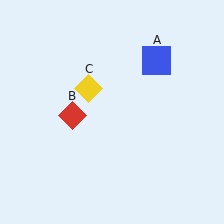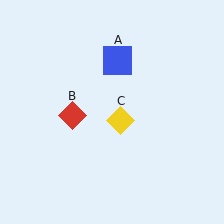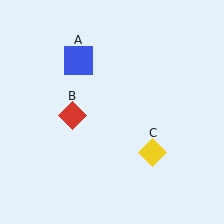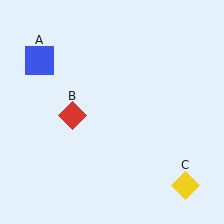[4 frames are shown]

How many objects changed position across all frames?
2 objects changed position: blue square (object A), yellow diamond (object C).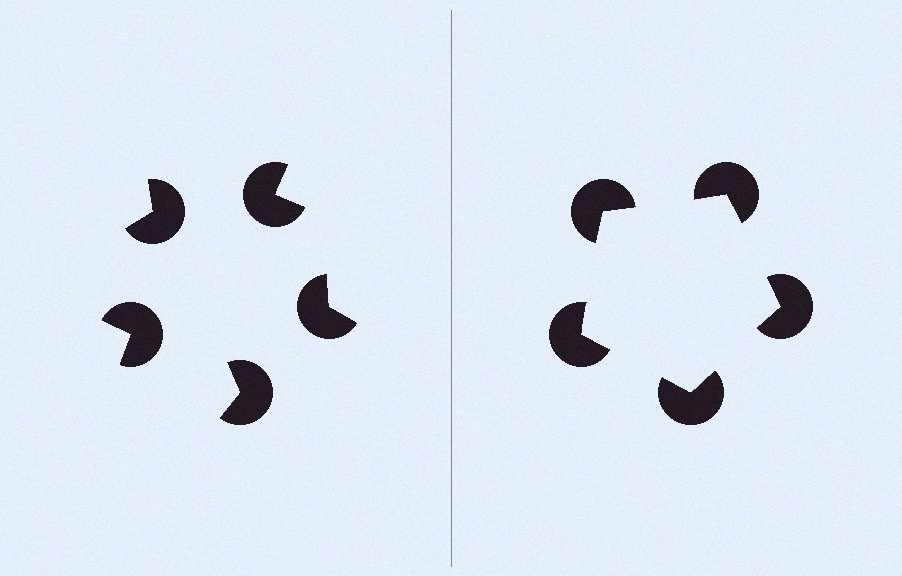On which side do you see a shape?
An illusory pentagon appears on the right side. On the left side the wedge cuts are rotated, so no coherent shape forms.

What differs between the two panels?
The pac-man discs are positioned identically on both sides; only the wedge orientations differ. On the right they align to a pentagon; on the left they are misaligned.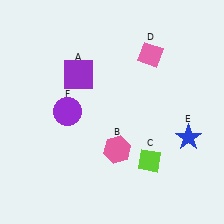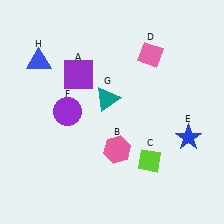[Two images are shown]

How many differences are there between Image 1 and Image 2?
There are 2 differences between the two images.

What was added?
A teal triangle (G), a blue triangle (H) were added in Image 2.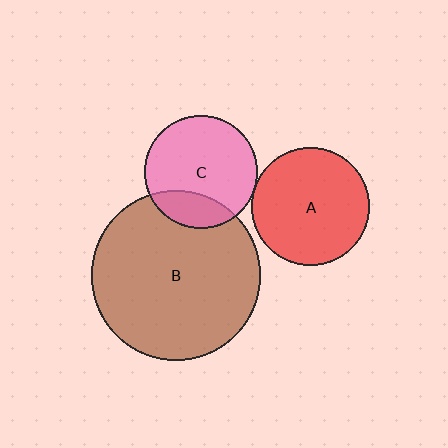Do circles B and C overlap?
Yes.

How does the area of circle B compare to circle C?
Approximately 2.3 times.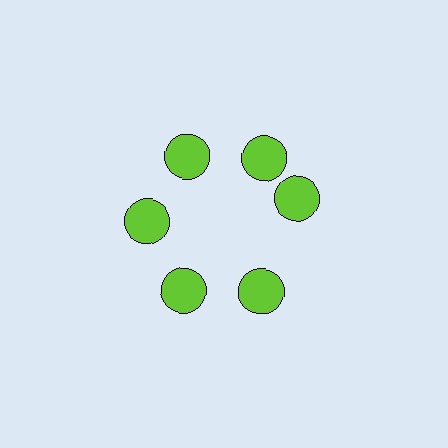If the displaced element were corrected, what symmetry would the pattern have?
It would have 6-fold rotational symmetry — the pattern would map onto itself every 60 degrees.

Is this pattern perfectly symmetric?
No. The 6 lime circles are arranged in a ring, but one element near the 3 o'clock position is rotated out of alignment along the ring, breaking the 6-fold rotational symmetry.